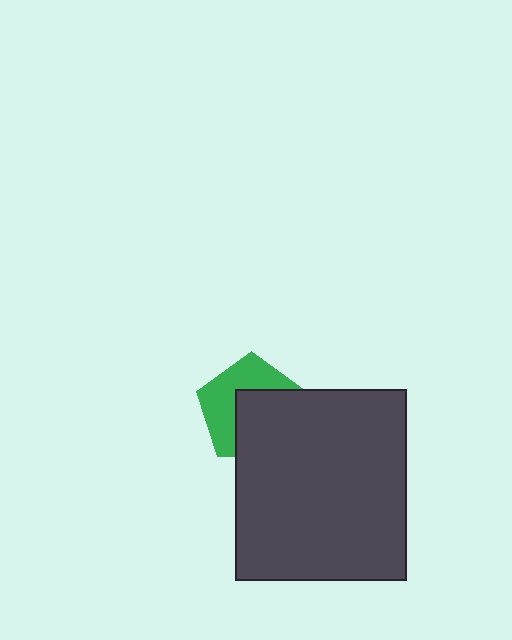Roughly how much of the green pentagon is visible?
About half of it is visible (roughly 49%).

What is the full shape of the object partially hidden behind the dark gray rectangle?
The partially hidden object is a green pentagon.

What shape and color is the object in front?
The object in front is a dark gray rectangle.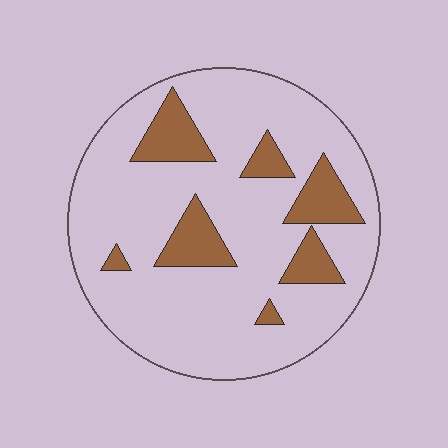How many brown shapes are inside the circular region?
7.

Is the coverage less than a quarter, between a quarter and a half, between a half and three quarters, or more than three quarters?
Less than a quarter.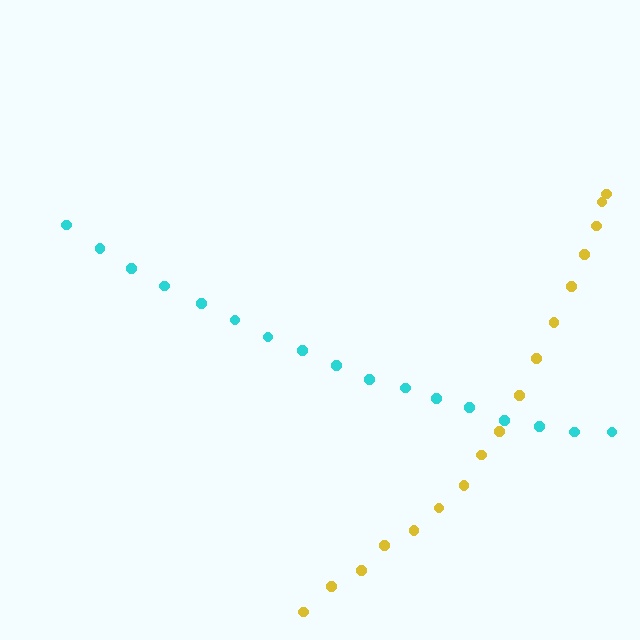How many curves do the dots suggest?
There are 2 distinct paths.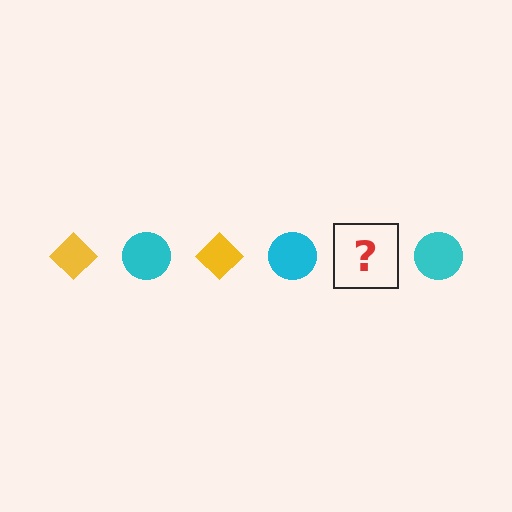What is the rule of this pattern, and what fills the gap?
The rule is that the pattern alternates between yellow diamond and cyan circle. The gap should be filled with a yellow diamond.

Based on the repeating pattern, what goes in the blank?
The blank should be a yellow diamond.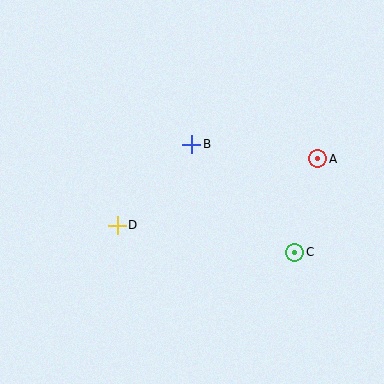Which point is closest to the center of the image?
Point B at (192, 144) is closest to the center.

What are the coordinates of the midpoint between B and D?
The midpoint between B and D is at (154, 185).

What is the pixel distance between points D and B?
The distance between D and B is 110 pixels.